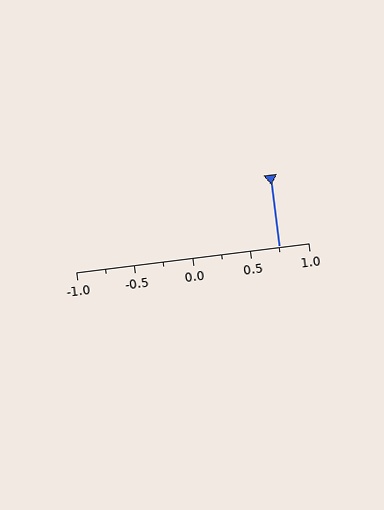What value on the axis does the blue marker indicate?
The marker indicates approximately 0.75.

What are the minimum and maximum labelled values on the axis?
The axis runs from -1.0 to 1.0.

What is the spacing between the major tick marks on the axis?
The major ticks are spaced 0.5 apart.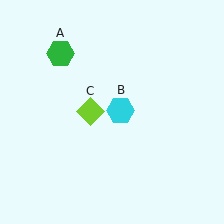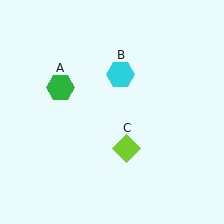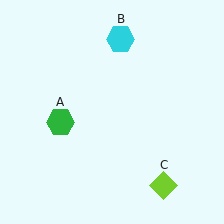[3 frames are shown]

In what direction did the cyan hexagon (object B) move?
The cyan hexagon (object B) moved up.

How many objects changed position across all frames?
3 objects changed position: green hexagon (object A), cyan hexagon (object B), lime diamond (object C).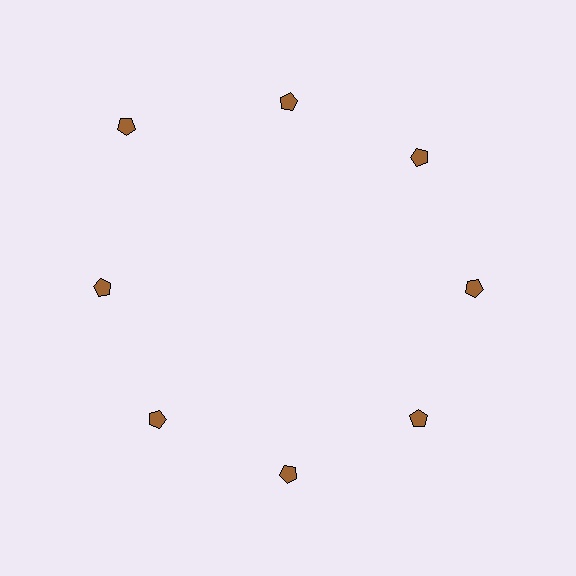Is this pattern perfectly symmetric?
No. The 8 brown pentagons are arranged in a ring, but one element near the 10 o'clock position is pushed outward from the center, breaking the 8-fold rotational symmetry.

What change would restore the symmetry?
The symmetry would be restored by moving it inward, back onto the ring so that all 8 pentagons sit at equal angles and equal distance from the center.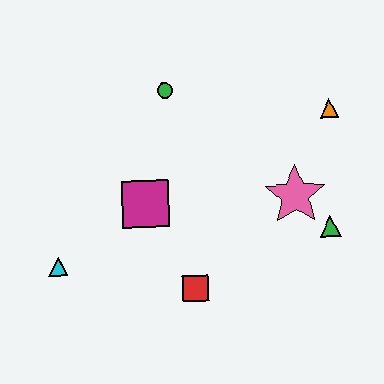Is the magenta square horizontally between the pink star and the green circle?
No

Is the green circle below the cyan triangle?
No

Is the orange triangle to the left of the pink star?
No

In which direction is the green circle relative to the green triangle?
The green circle is to the left of the green triangle.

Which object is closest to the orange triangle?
The pink star is closest to the orange triangle.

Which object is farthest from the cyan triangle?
The orange triangle is farthest from the cyan triangle.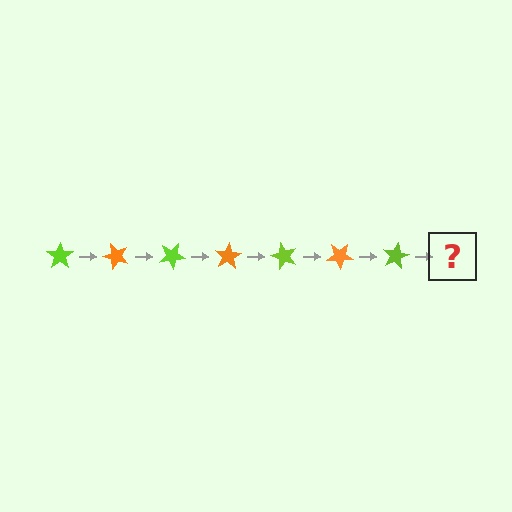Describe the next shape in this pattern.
It should be an orange star, rotated 350 degrees from the start.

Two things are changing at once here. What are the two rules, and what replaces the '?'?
The two rules are that it rotates 50 degrees each step and the color cycles through lime and orange. The '?' should be an orange star, rotated 350 degrees from the start.